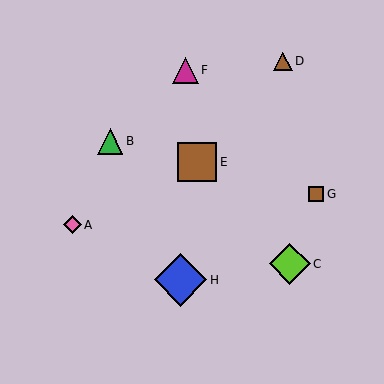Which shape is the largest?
The blue diamond (labeled H) is the largest.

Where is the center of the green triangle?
The center of the green triangle is at (110, 141).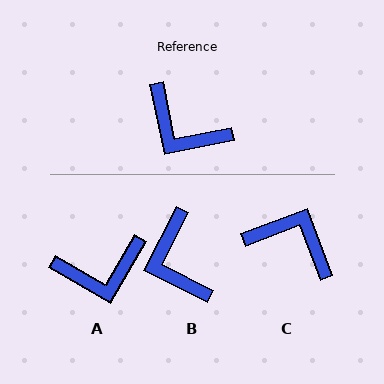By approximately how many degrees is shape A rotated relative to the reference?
Approximately 48 degrees counter-clockwise.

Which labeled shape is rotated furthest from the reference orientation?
C, about 171 degrees away.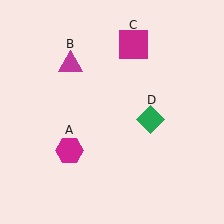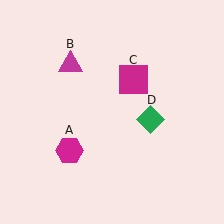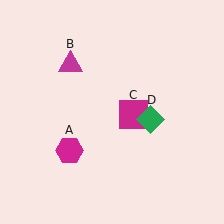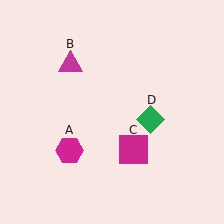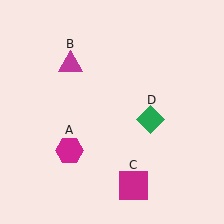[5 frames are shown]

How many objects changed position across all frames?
1 object changed position: magenta square (object C).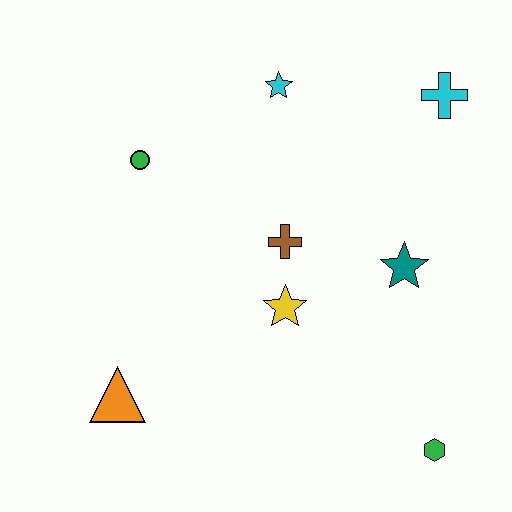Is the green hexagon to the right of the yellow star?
Yes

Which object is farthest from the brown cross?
The green hexagon is farthest from the brown cross.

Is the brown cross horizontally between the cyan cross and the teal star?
No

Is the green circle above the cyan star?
No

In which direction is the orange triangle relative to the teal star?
The orange triangle is to the left of the teal star.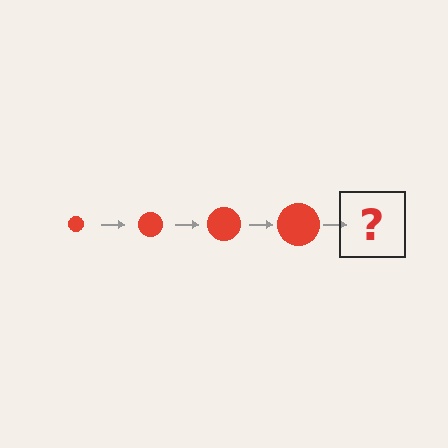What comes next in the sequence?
The next element should be a red circle, larger than the previous one.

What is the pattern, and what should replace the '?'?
The pattern is that the circle gets progressively larger each step. The '?' should be a red circle, larger than the previous one.